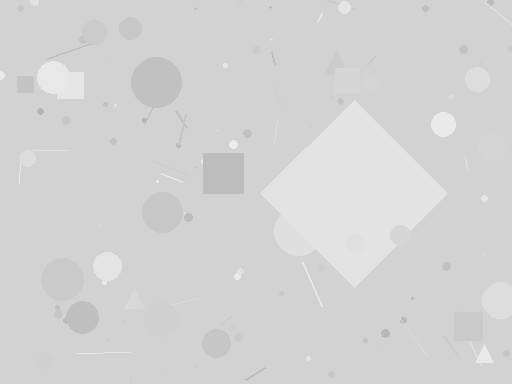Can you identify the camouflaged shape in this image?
The camouflaged shape is a diamond.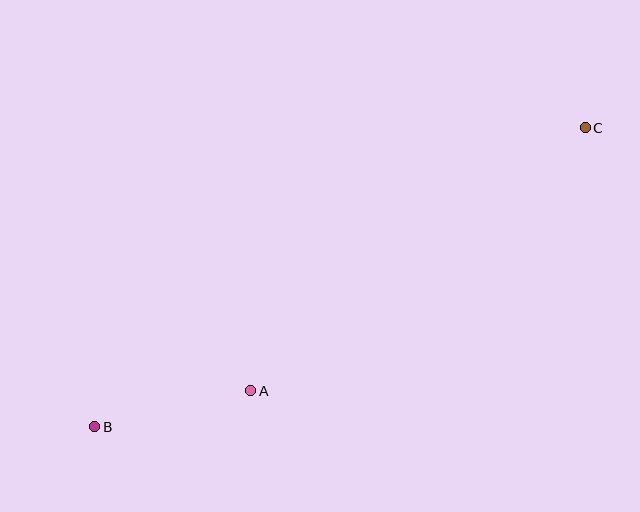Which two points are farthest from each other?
Points B and C are farthest from each other.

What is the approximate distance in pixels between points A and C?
The distance between A and C is approximately 425 pixels.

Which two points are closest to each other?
Points A and B are closest to each other.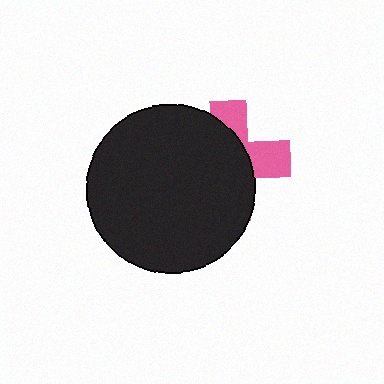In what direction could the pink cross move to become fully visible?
The pink cross could move right. That would shift it out from behind the black circle entirely.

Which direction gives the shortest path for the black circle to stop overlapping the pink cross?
Moving left gives the shortest separation.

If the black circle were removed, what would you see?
You would see the complete pink cross.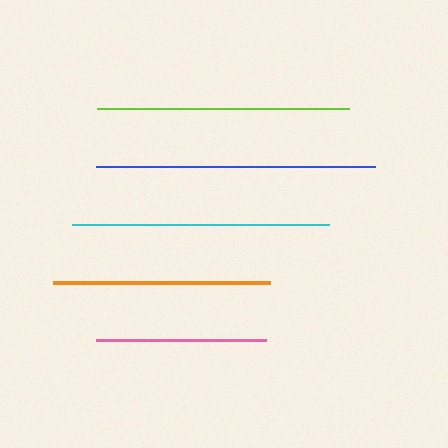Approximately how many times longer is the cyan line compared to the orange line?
The cyan line is approximately 1.2 times the length of the orange line.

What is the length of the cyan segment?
The cyan segment is approximately 257 pixels long.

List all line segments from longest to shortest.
From longest to shortest: blue, cyan, lime, orange, pink.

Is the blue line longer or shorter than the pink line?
The blue line is longer than the pink line.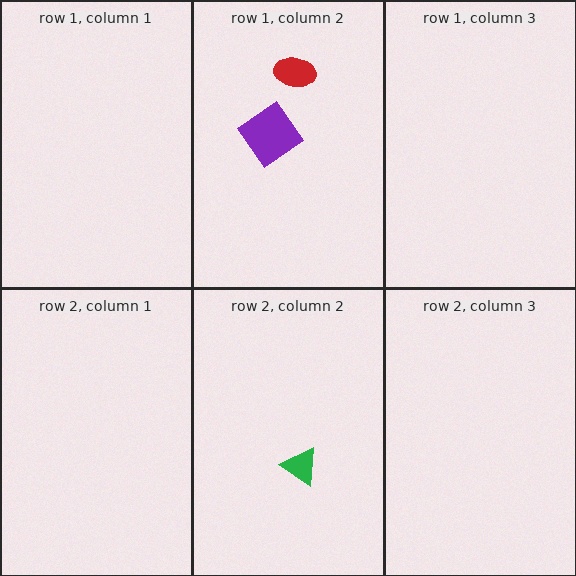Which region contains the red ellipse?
The row 1, column 2 region.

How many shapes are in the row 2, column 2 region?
1.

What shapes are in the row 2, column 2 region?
The green triangle.